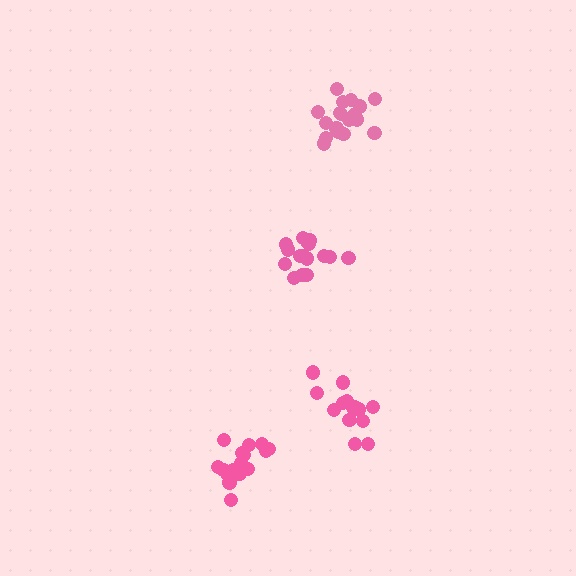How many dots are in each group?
Group 1: 14 dots, Group 2: 16 dots, Group 3: 19 dots, Group 4: 20 dots (69 total).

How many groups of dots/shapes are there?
There are 4 groups.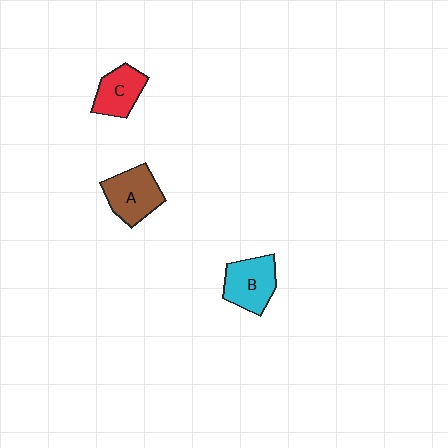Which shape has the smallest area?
Shape C (red).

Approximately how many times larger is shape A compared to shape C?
Approximately 1.2 times.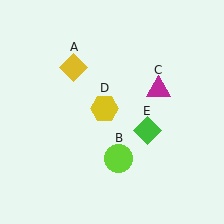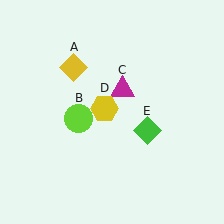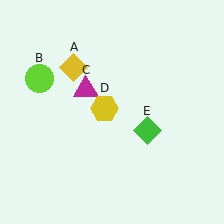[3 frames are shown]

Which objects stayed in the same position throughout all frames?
Yellow diamond (object A) and yellow hexagon (object D) and green diamond (object E) remained stationary.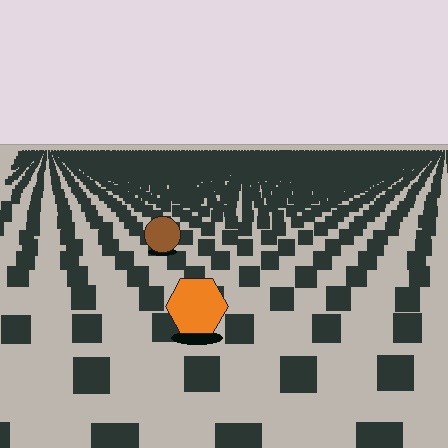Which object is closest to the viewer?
The orange hexagon is closest. The texture marks near it are larger and more spread out.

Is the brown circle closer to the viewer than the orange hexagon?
No. The orange hexagon is closer — you can tell from the texture gradient: the ground texture is coarser near it.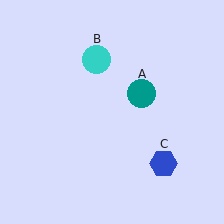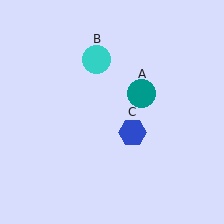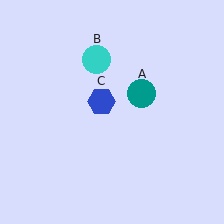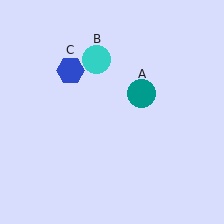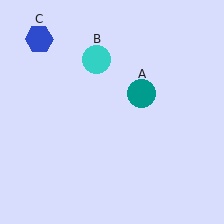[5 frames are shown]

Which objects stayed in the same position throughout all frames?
Teal circle (object A) and cyan circle (object B) remained stationary.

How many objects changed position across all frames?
1 object changed position: blue hexagon (object C).